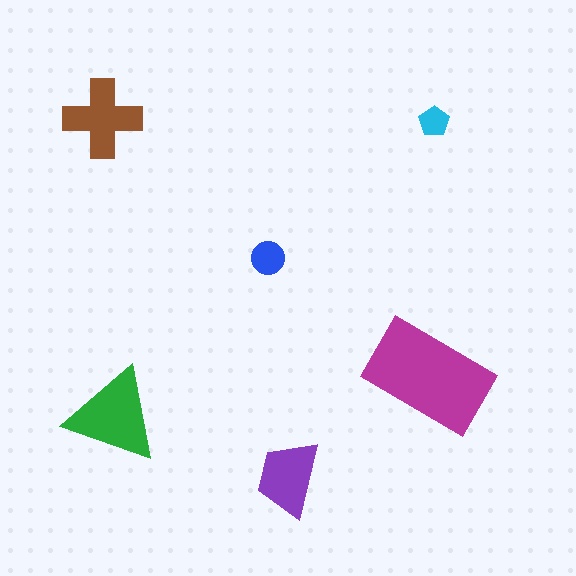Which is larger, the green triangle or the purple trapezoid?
The green triangle.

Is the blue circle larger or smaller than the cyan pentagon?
Larger.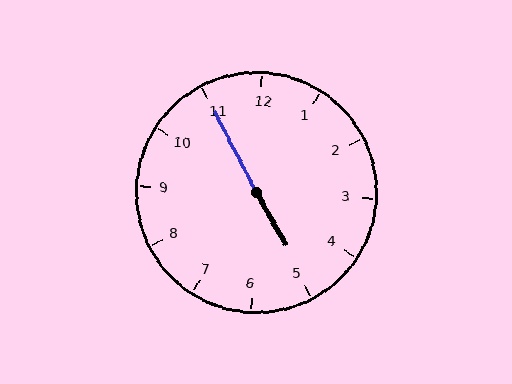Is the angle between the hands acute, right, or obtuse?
It is obtuse.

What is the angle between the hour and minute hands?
Approximately 178 degrees.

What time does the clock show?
4:55.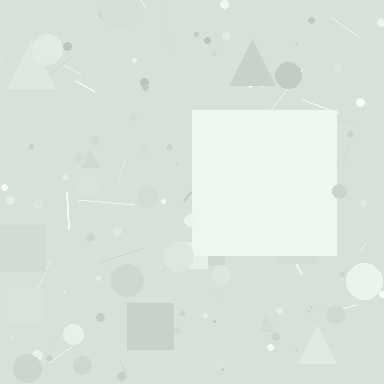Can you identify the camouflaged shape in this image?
The camouflaged shape is a square.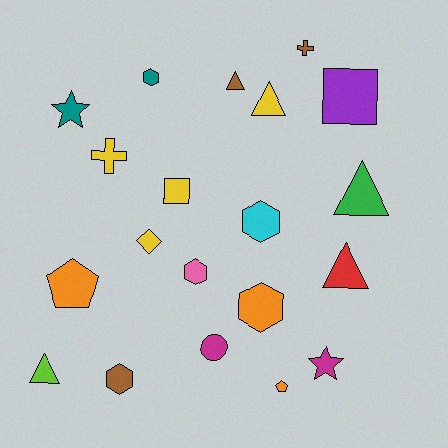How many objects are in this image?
There are 20 objects.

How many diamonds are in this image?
There is 1 diamond.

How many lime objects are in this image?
There is 1 lime object.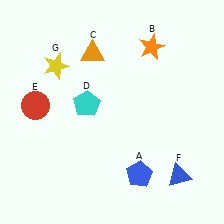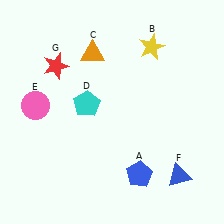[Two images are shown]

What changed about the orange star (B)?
In Image 1, B is orange. In Image 2, it changed to yellow.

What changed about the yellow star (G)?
In Image 1, G is yellow. In Image 2, it changed to red.